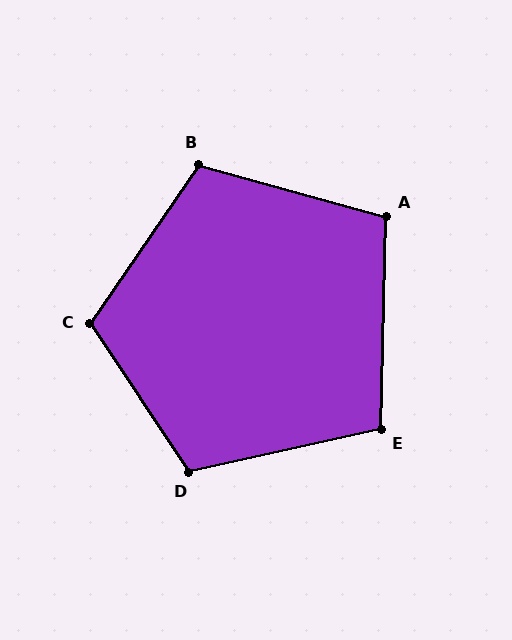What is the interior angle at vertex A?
Approximately 104 degrees (obtuse).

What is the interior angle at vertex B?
Approximately 109 degrees (obtuse).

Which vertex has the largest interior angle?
C, at approximately 112 degrees.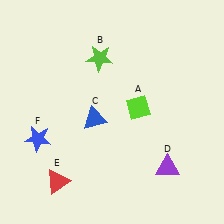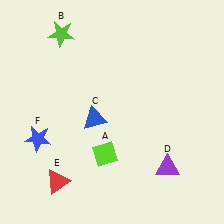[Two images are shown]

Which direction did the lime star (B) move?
The lime star (B) moved left.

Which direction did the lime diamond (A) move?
The lime diamond (A) moved down.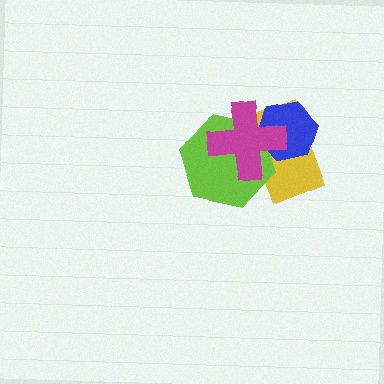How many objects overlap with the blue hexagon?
3 objects overlap with the blue hexagon.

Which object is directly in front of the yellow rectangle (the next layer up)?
The lime hexagon is directly in front of the yellow rectangle.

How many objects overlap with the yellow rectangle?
3 objects overlap with the yellow rectangle.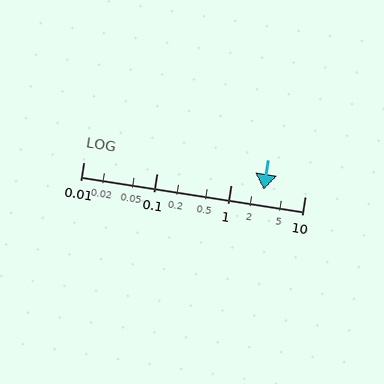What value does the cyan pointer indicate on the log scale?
The pointer indicates approximately 2.8.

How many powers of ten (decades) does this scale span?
The scale spans 3 decades, from 0.01 to 10.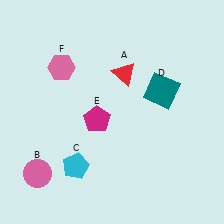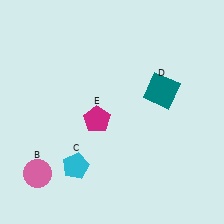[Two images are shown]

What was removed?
The red triangle (A), the pink hexagon (F) were removed in Image 2.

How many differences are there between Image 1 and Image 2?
There are 2 differences between the two images.